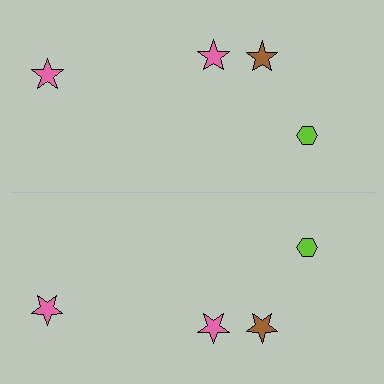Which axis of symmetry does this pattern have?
The pattern has a horizontal axis of symmetry running through the center of the image.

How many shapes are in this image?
There are 8 shapes in this image.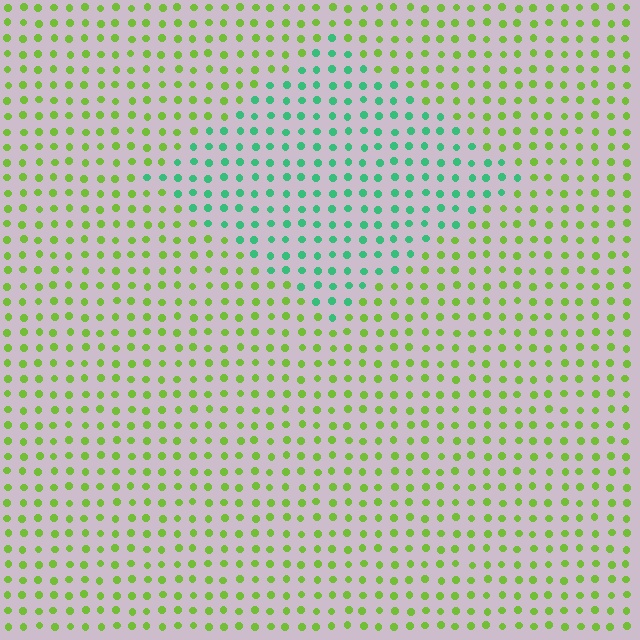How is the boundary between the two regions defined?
The boundary is defined purely by a slight shift in hue (about 57 degrees). Spacing, size, and orientation are identical on both sides.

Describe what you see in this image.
The image is filled with small lime elements in a uniform arrangement. A diamond-shaped region is visible where the elements are tinted to a slightly different hue, forming a subtle color boundary.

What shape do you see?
I see a diamond.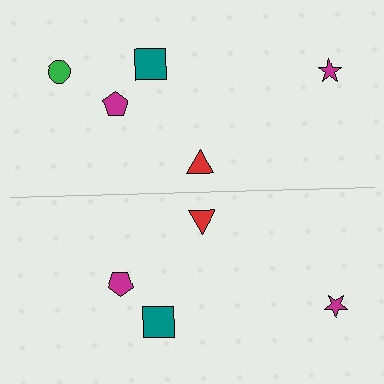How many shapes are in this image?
There are 9 shapes in this image.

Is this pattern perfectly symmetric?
No, the pattern is not perfectly symmetric. A green circle is missing from the bottom side.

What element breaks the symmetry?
A green circle is missing from the bottom side.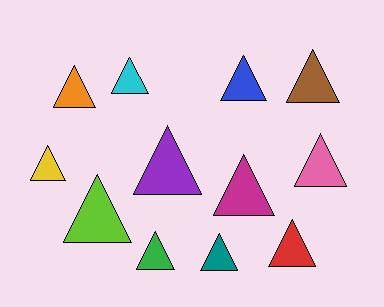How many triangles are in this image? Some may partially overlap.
There are 12 triangles.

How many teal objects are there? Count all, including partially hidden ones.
There is 1 teal object.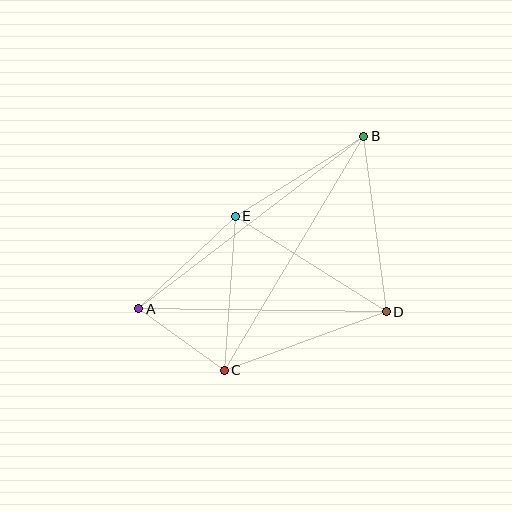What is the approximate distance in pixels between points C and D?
The distance between C and D is approximately 172 pixels.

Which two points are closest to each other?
Points A and C are closest to each other.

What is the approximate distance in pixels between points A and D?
The distance between A and D is approximately 247 pixels.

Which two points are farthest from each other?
Points A and B are farthest from each other.